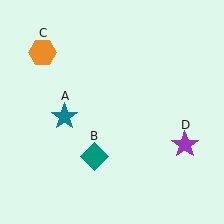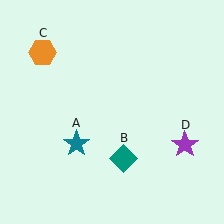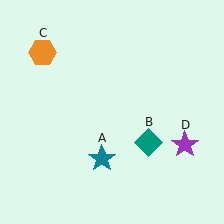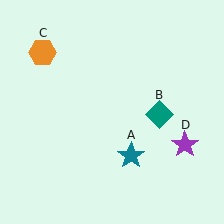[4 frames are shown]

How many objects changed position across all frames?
2 objects changed position: teal star (object A), teal diamond (object B).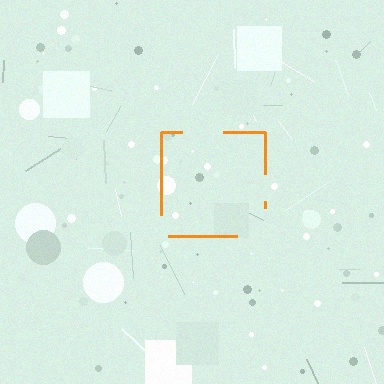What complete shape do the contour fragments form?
The contour fragments form a square.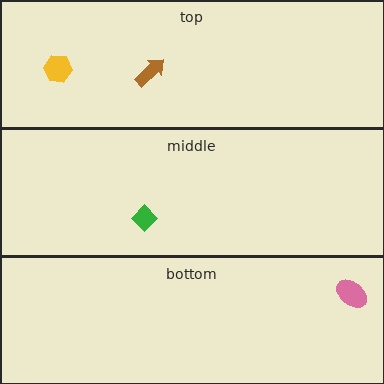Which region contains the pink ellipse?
The bottom region.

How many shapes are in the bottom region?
1.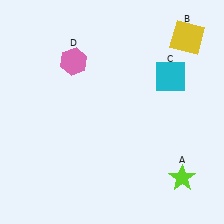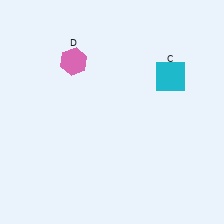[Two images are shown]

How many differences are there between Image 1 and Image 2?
There are 2 differences between the two images.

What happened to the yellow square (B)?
The yellow square (B) was removed in Image 2. It was in the top-right area of Image 1.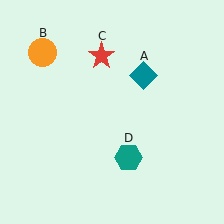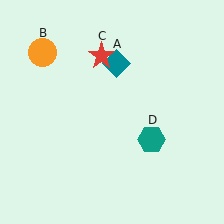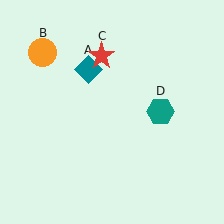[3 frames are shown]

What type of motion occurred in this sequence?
The teal diamond (object A), teal hexagon (object D) rotated counterclockwise around the center of the scene.